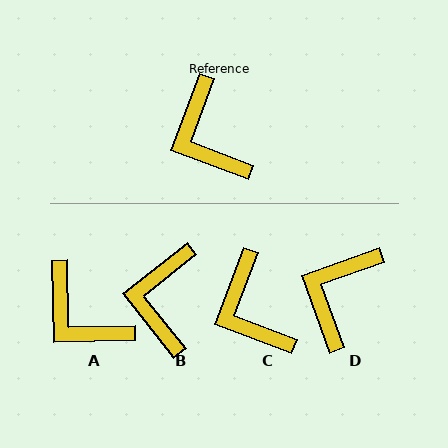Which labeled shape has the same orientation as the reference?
C.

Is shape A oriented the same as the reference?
No, it is off by about 22 degrees.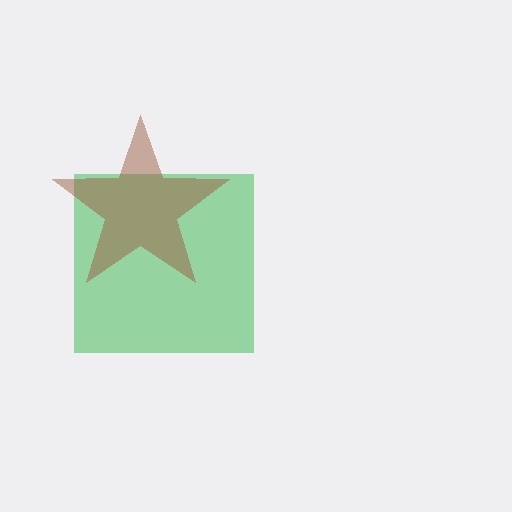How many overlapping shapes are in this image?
There are 2 overlapping shapes in the image.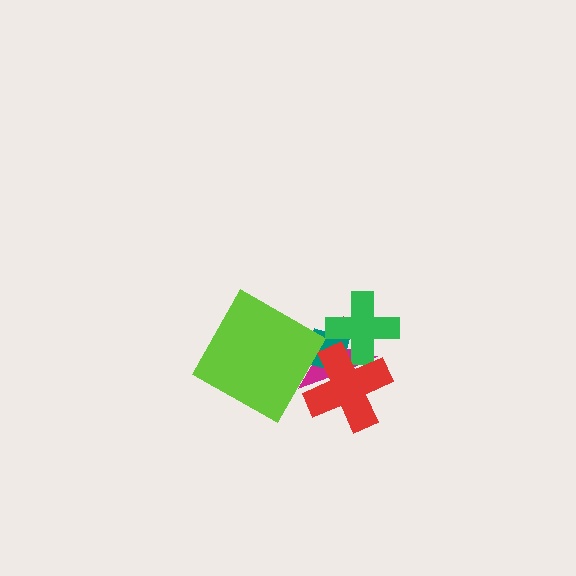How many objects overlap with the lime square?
1 object overlaps with the lime square.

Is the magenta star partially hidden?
Yes, it is partially covered by another shape.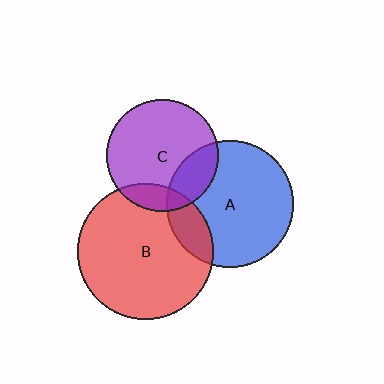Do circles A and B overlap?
Yes.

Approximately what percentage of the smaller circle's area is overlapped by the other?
Approximately 15%.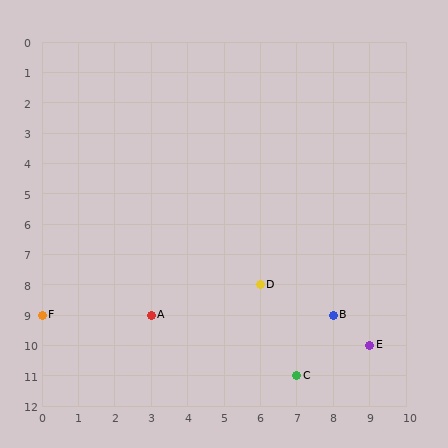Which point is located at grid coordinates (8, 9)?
Point B is at (8, 9).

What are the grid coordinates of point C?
Point C is at grid coordinates (7, 11).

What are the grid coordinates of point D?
Point D is at grid coordinates (6, 8).